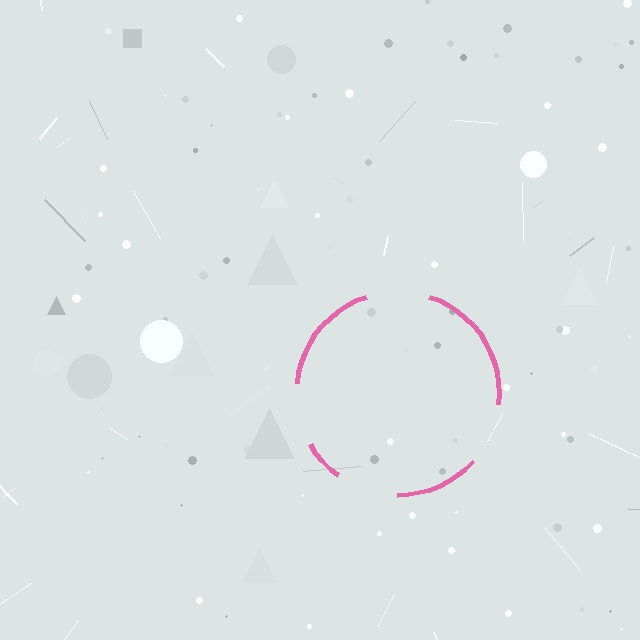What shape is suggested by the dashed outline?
The dashed outline suggests a circle.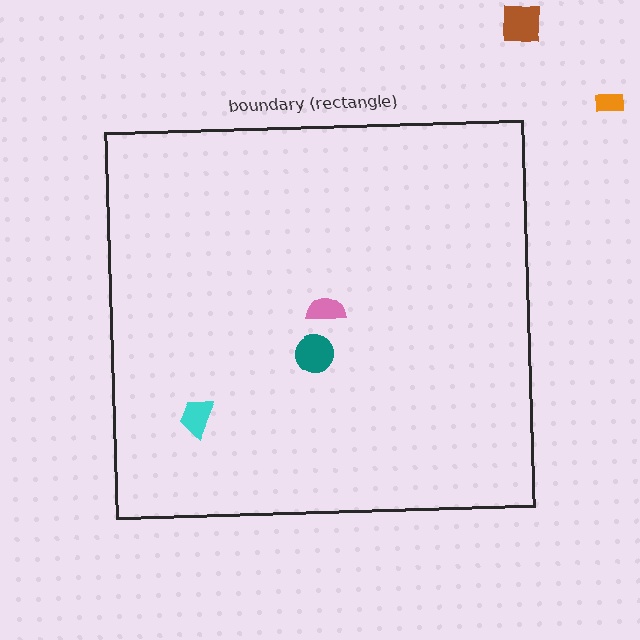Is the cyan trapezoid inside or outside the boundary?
Inside.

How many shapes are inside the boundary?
3 inside, 2 outside.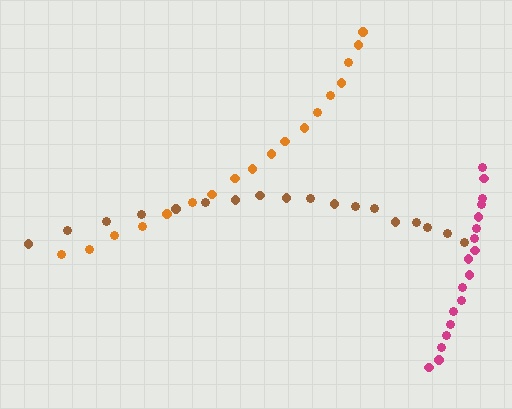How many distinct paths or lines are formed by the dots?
There are 3 distinct paths.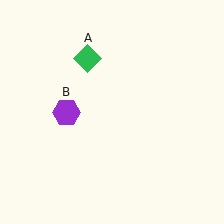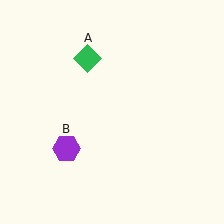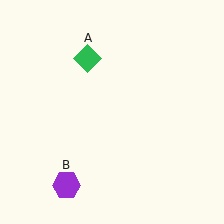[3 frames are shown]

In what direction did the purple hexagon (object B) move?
The purple hexagon (object B) moved down.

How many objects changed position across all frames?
1 object changed position: purple hexagon (object B).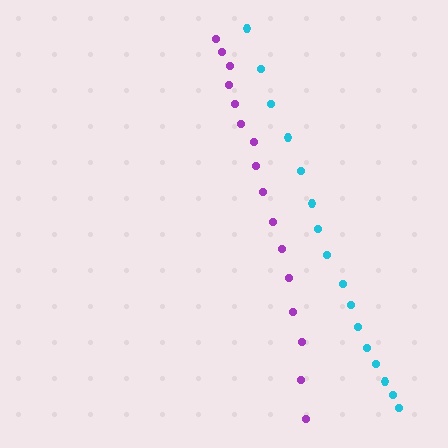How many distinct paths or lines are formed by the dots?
There are 2 distinct paths.